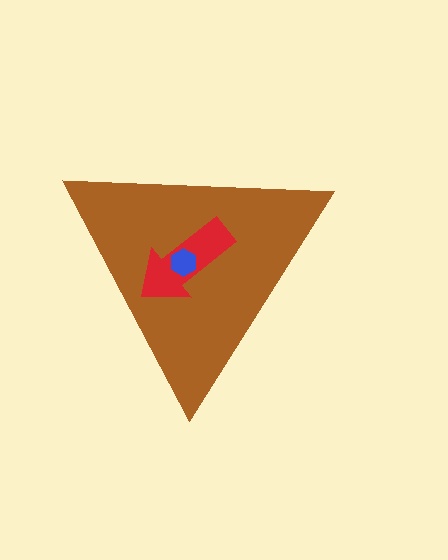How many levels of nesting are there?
3.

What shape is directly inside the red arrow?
The blue hexagon.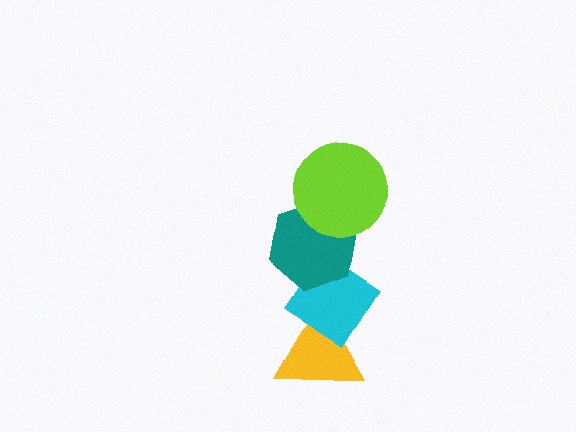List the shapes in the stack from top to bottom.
From top to bottom: the lime circle, the teal hexagon, the cyan diamond, the yellow triangle.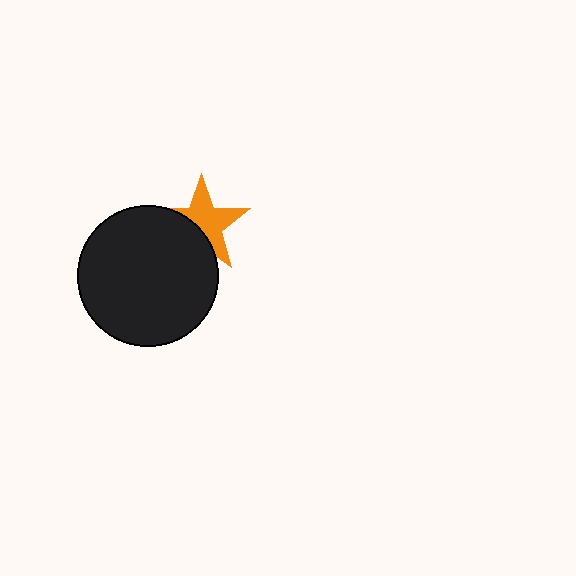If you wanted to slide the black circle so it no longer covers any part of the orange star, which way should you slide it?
Slide it toward the lower-left — that is the most direct way to separate the two shapes.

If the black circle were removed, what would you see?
You would see the complete orange star.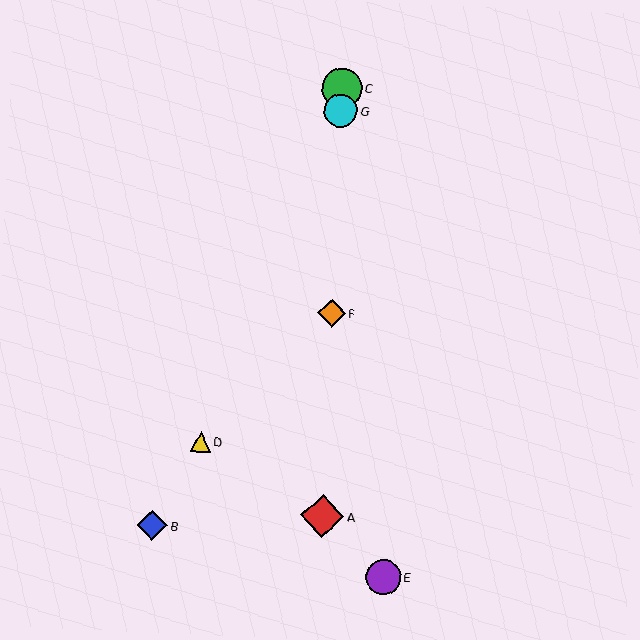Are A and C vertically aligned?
Yes, both are at x≈322.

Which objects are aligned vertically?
Objects A, C, F, G are aligned vertically.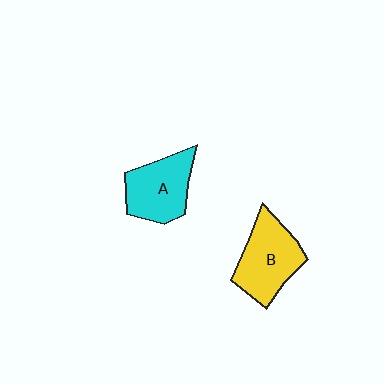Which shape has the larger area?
Shape B (yellow).